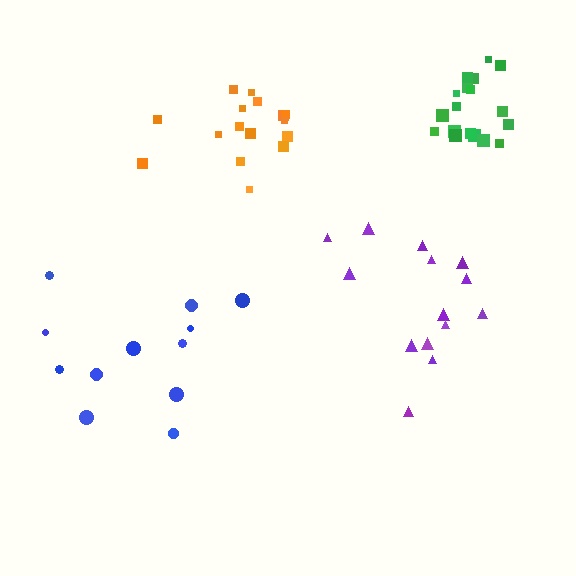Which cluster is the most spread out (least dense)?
Blue.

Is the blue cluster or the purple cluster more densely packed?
Purple.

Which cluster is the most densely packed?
Green.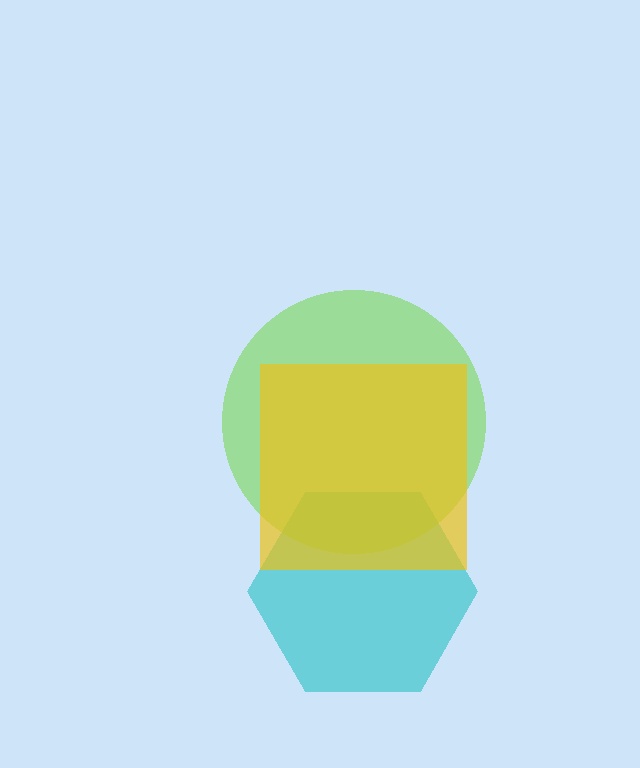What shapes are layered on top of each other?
The layered shapes are: a cyan hexagon, a lime circle, a yellow square.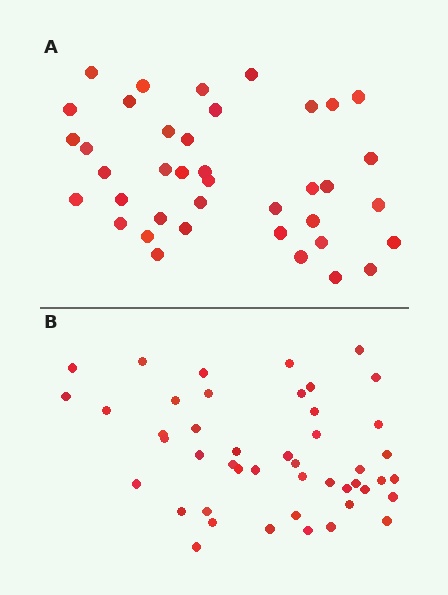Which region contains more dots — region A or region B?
Region B (the bottom region) has more dots.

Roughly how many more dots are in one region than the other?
Region B has roughly 8 or so more dots than region A.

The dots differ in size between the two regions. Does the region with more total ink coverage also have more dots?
No. Region A has more total ink coverage because its dots are larger, but region B actually contains more individual dots. Total area can be misleading — the number of items is what matters here.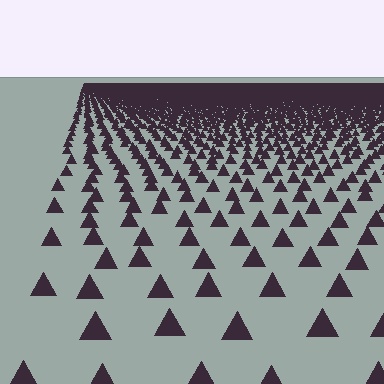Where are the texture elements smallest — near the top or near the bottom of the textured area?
Near the top.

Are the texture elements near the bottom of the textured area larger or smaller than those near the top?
Larger. Near the bottom, elements are closer to the viewer and appear at a bigger on-screen size.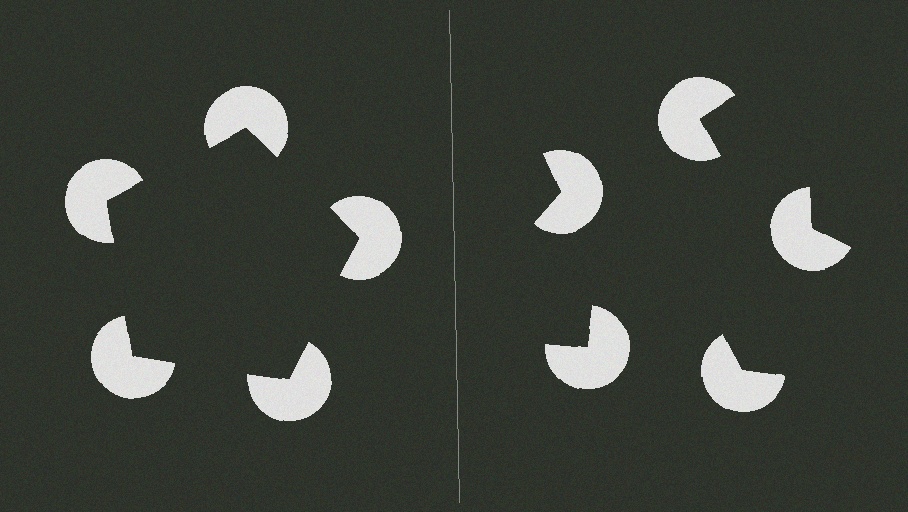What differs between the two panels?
The pac-man discs are positioned identically on both sides; only the wedge orientations differ. On the left they align to a pentagon; on the right they are misaligned.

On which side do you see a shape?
An illusory pentagon appears on the left side. On the right side the wedge cuts are rotated, so no coherent shape forms.